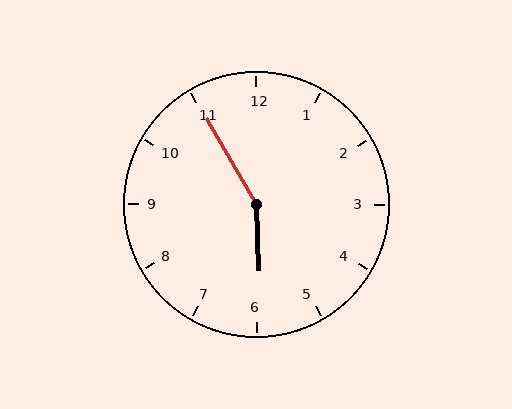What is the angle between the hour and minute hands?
Approximately 152 degrees.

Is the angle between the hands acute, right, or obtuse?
It is obtuse.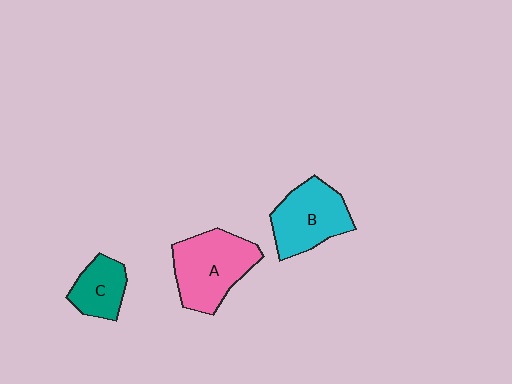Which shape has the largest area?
Shape A (pink).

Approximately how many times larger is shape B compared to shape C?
Approximately 1.6 times.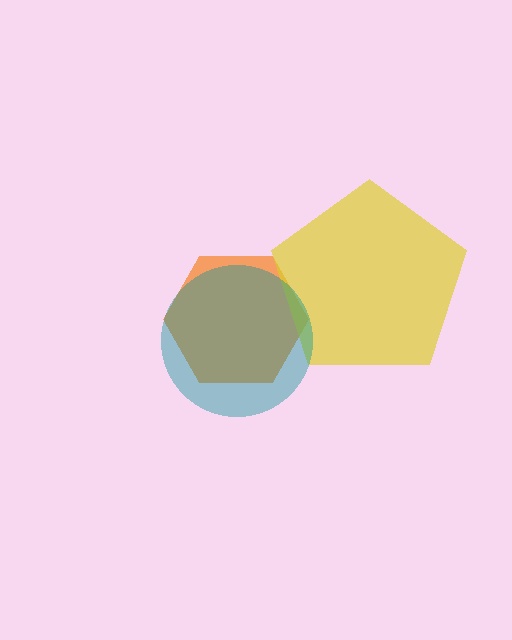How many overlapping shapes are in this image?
There are 3 overlapping shapes in the image.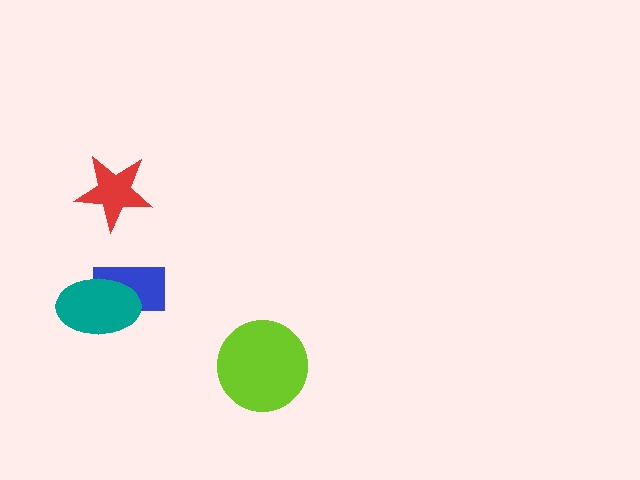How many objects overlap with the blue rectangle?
1 object overlaps with the blue rectangle.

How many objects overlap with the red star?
0 objects overlap with the red star.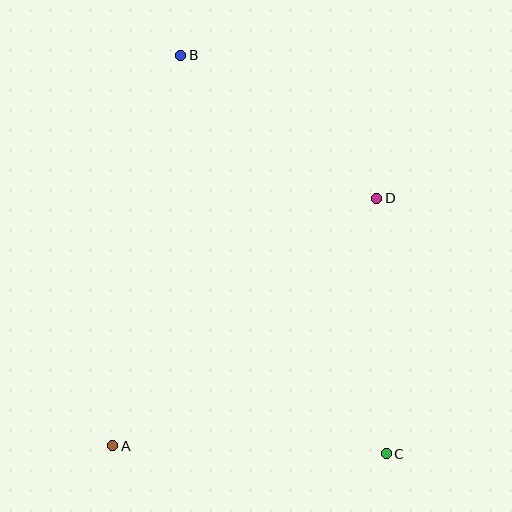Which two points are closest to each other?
Points B and D are closest to each other.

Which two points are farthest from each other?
Points B and C are farthest from each other.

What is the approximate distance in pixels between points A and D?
The distance between A and D is approximately 362 pixels.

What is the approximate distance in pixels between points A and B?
The distance between A and B is approximately 396 pixels.